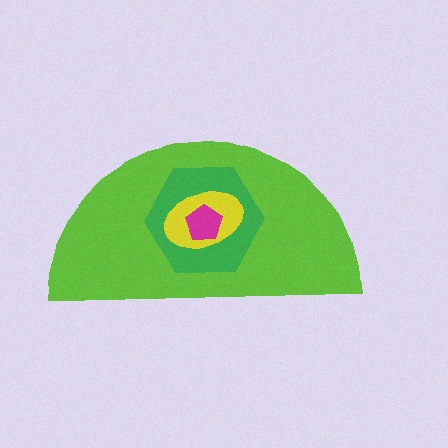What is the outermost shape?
The lime semicircle.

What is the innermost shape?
The magenta pentagon.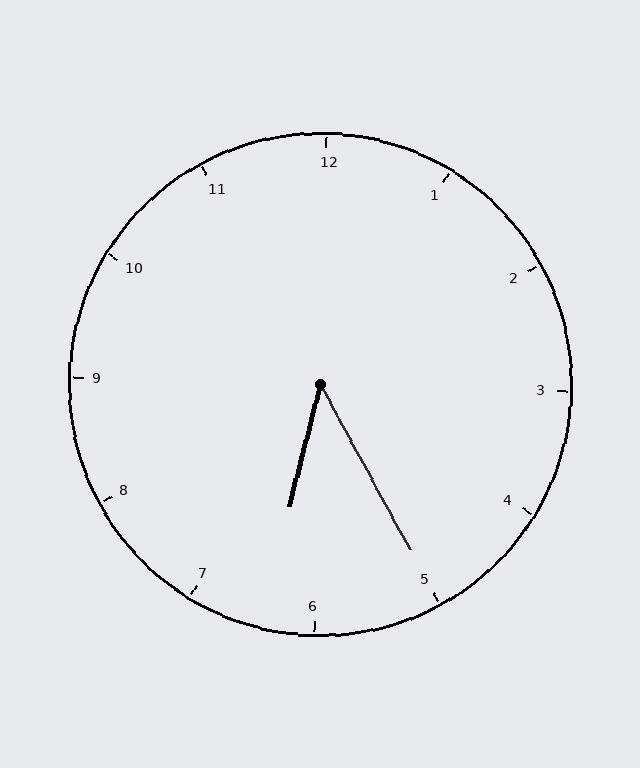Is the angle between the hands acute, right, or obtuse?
It is acute.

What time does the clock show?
6:25.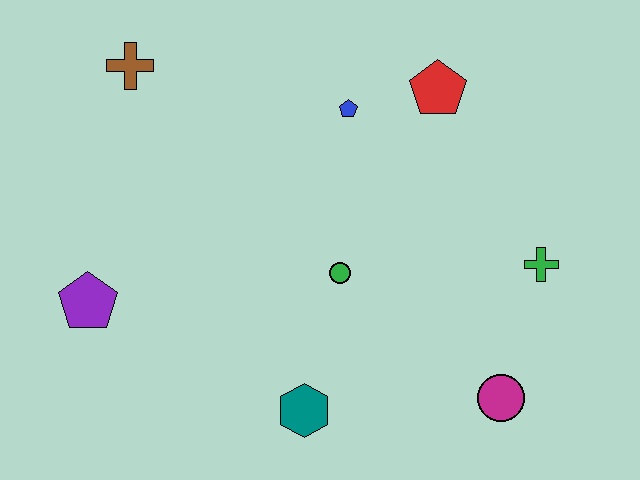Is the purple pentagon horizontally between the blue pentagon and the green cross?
No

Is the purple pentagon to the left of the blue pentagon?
Yes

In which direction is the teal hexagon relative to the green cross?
The teal hexagon is to the left of the green cross.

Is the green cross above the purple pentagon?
Yes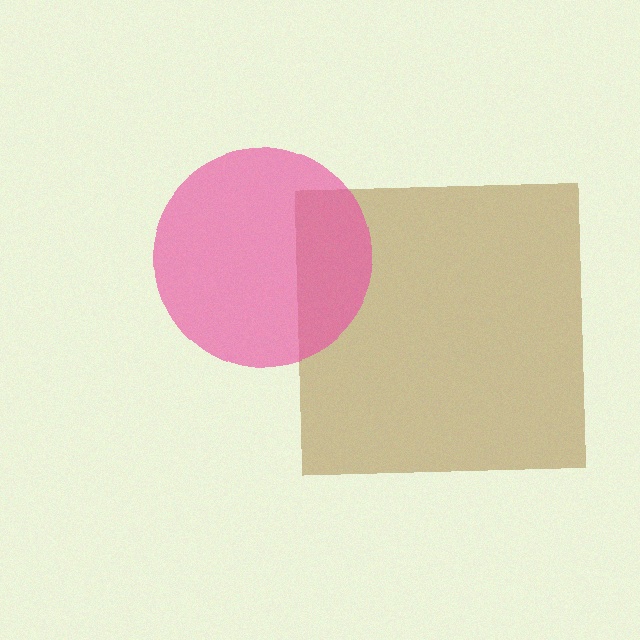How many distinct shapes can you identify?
There are 2 distinct shapes: a brown square, a pink circle.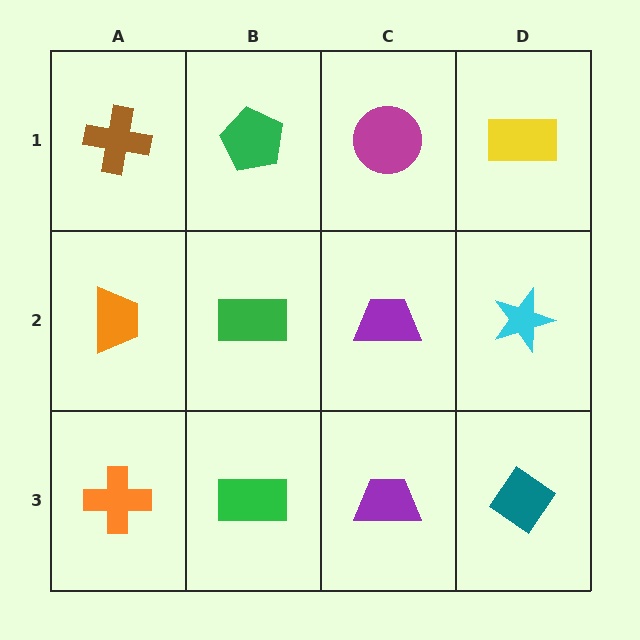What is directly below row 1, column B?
A green rectangle.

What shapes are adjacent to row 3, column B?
A green rectangle (row 2, column B), an orange cross (row 3, column A), a purple trapezoid (row 3, column C).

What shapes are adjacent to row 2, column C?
A magenta circle (row 1, column C), a purple trapezoid (row 3, column C), a green rectangle (row 2, column B), a cyan star (row 2, column D).